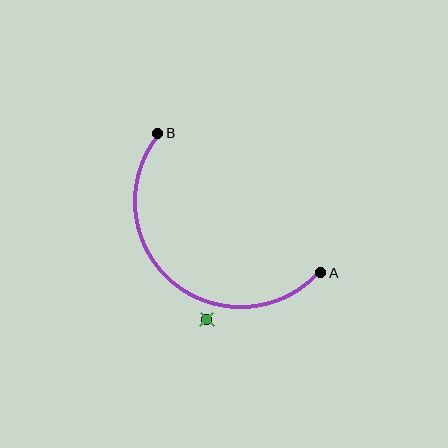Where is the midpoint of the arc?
The arc midpoint is the point on the curve farthest from the straight line joining A and B. It sits below and to the left of that line.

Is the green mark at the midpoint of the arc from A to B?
No — the green mark does not lie on the arc at all. It sits slightly outside the curve.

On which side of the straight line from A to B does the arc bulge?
The arc bulges below and to the left of the straight line connecting A and B.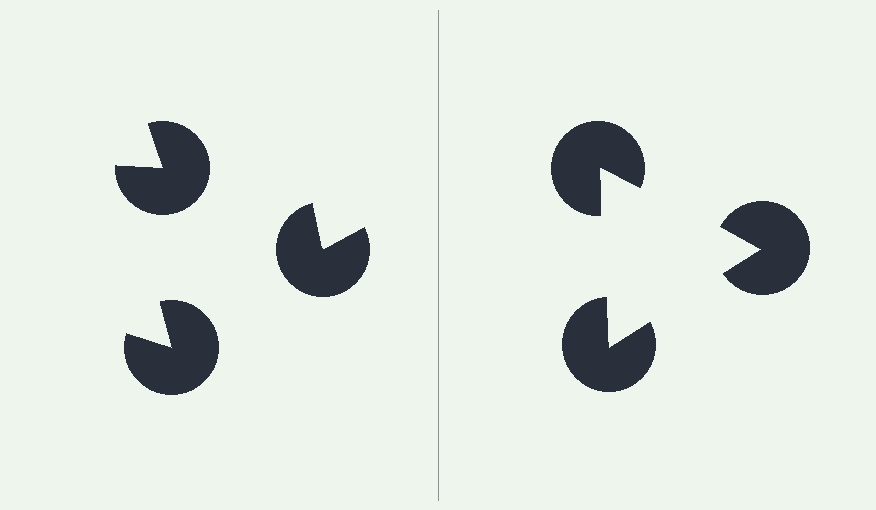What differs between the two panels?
The pac-man discs are positioned identically on both sides; only the wedge orientations differ. On the right they align to a triangle; on the left they are misaligned.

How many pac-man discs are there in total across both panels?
6 — 3 on each side.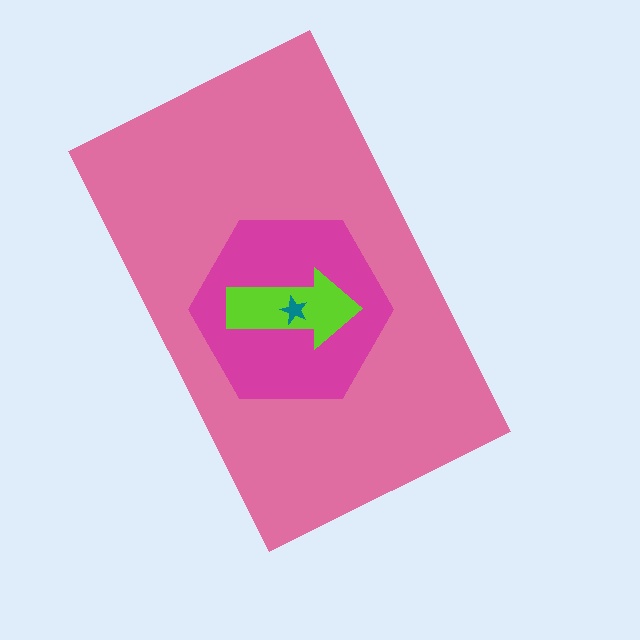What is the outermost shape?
The pink rectangle.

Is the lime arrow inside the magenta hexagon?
Yes.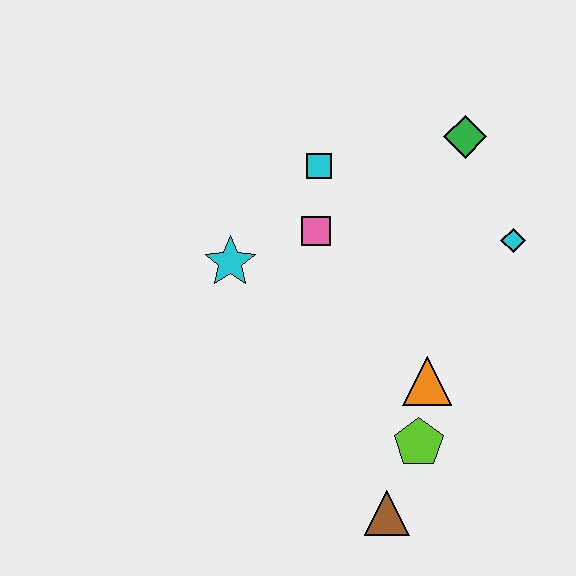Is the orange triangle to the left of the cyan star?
No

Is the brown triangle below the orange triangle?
Yes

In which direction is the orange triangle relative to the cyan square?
The orange triangle is below the cyan square.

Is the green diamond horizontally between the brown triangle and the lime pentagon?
No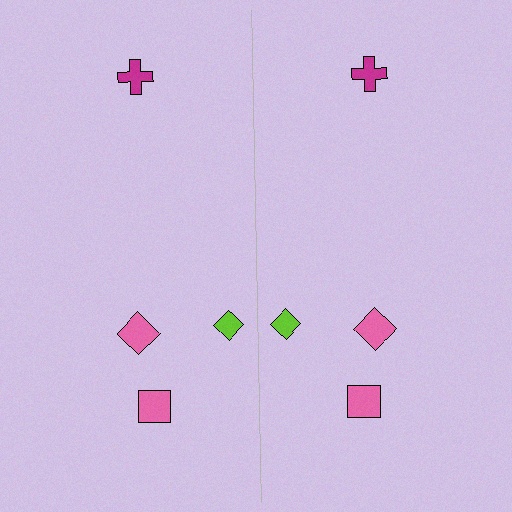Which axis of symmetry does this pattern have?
The pattern has a vertical axis of symmetry running through the center of the image.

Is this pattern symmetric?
Yes, this pattern has bilateral (reflection) symmetry.